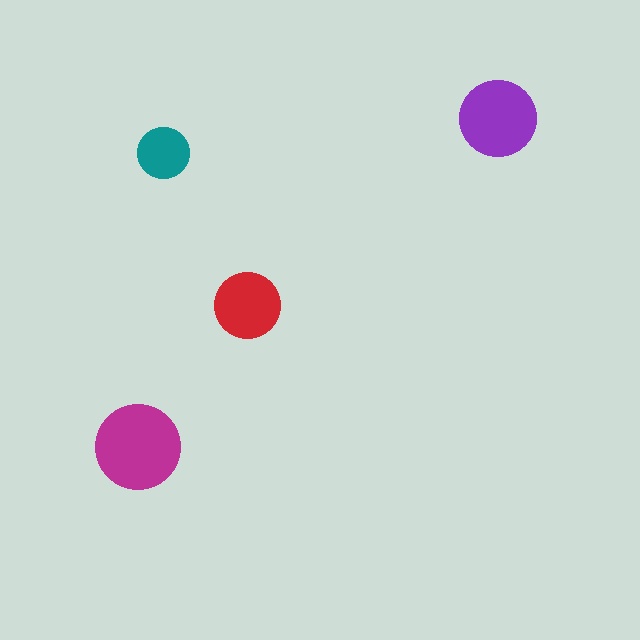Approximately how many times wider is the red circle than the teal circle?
About 1.5 times wider.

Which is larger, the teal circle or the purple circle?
The purple one.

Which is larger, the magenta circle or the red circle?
The magenta one.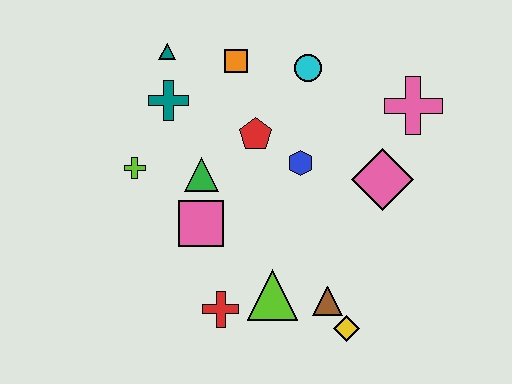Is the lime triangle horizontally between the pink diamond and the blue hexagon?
No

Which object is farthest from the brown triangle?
The teal triangle is farthest from the brown triangle.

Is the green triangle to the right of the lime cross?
Yes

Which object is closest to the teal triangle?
The teal cross is closest to the teal triangle.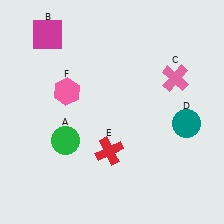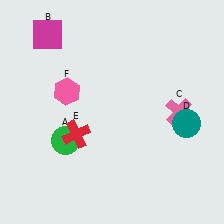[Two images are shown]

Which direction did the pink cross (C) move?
The pink cross (C) moved down.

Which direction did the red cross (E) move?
The red cross (E) moved left.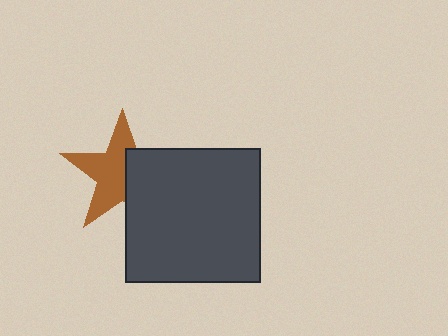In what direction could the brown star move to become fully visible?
The brown star could move left. That would shift it out from behind the dark gray square entirely.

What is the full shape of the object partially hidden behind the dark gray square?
The partially hidden object is a brown star.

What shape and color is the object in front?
The object in front is a dark gray square.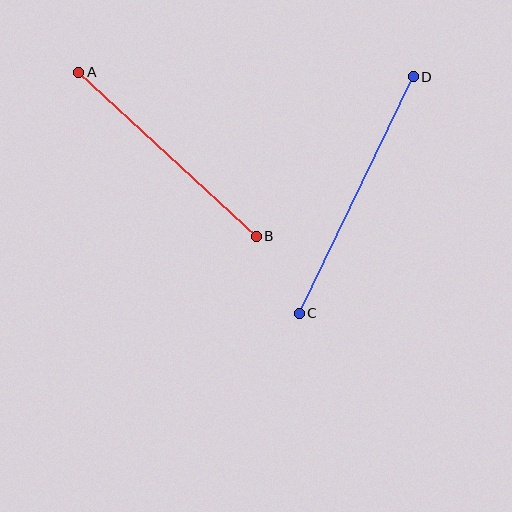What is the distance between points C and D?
The distance is approximately 262 pixels.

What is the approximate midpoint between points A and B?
The midpoint is at approximately (167, 154) pixels.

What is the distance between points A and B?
The distance is approximately 242 pixels.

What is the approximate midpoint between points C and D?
The midpoint is at approximately (356, 195) pixels.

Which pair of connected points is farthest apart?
Points C and D are farthest apart.